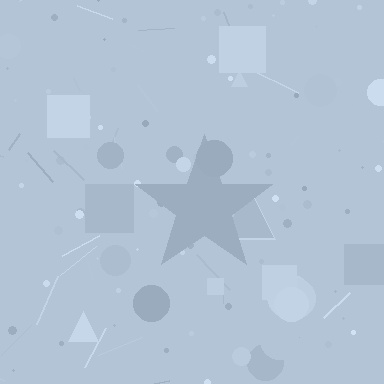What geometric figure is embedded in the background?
A star is embedded in the background.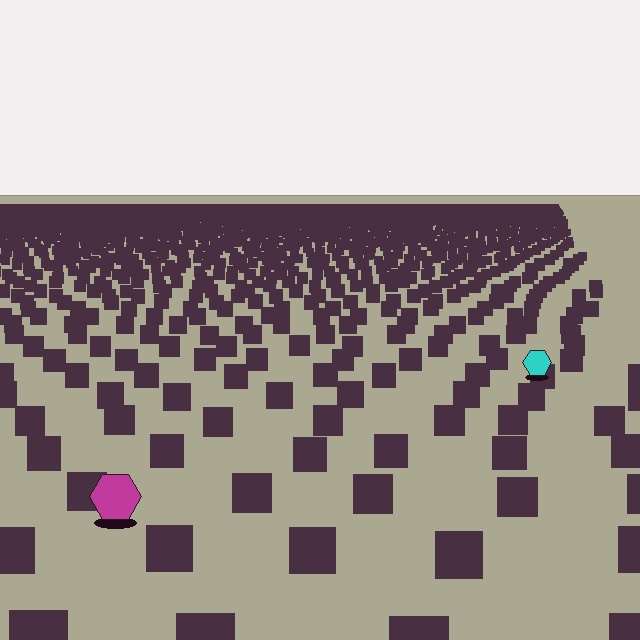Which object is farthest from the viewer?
The cyan hexagon is farthest from the viewer. It appears smaller and the ground texture around it is denser.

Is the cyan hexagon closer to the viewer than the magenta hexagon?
No. The magenta hexagon is closer — you can tell from the texture gradient: the ground texture is coarser near it.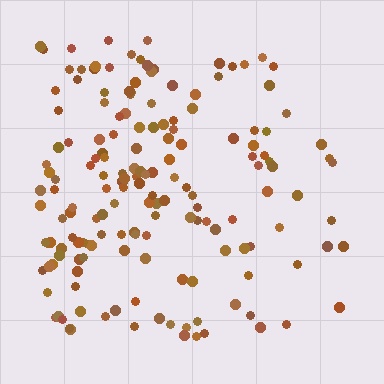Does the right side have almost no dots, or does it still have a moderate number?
Still a moderate number, just noticeably fewer than the left.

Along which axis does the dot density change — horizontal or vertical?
Horizontal.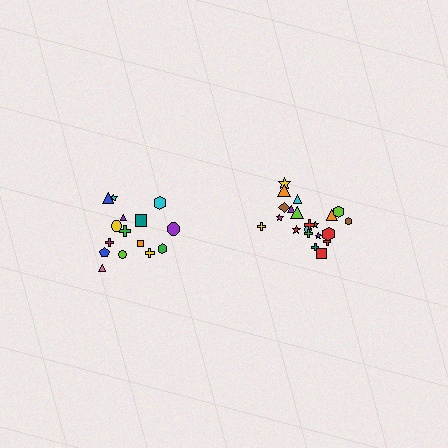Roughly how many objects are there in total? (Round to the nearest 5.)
Roughly 35 objects in total.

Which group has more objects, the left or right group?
The right group.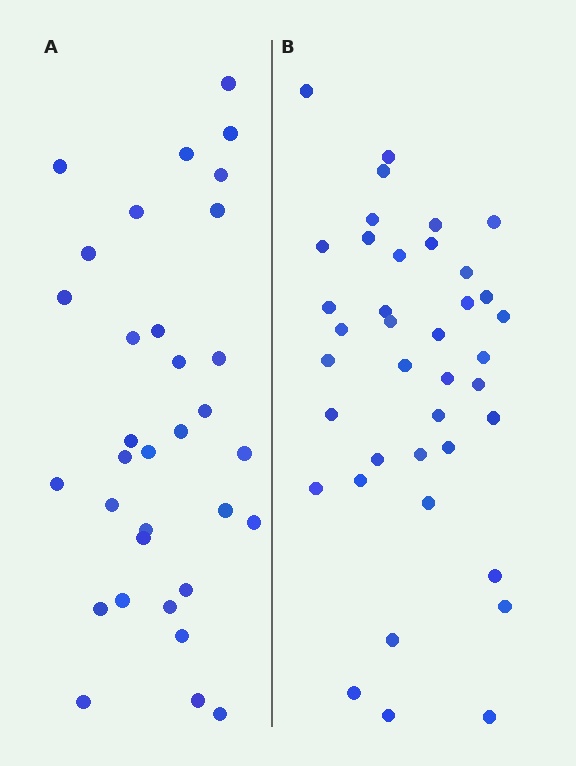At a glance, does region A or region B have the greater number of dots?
Region B (the right region) has more dots.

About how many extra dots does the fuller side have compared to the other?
Region B has about 6 more dots than region A.